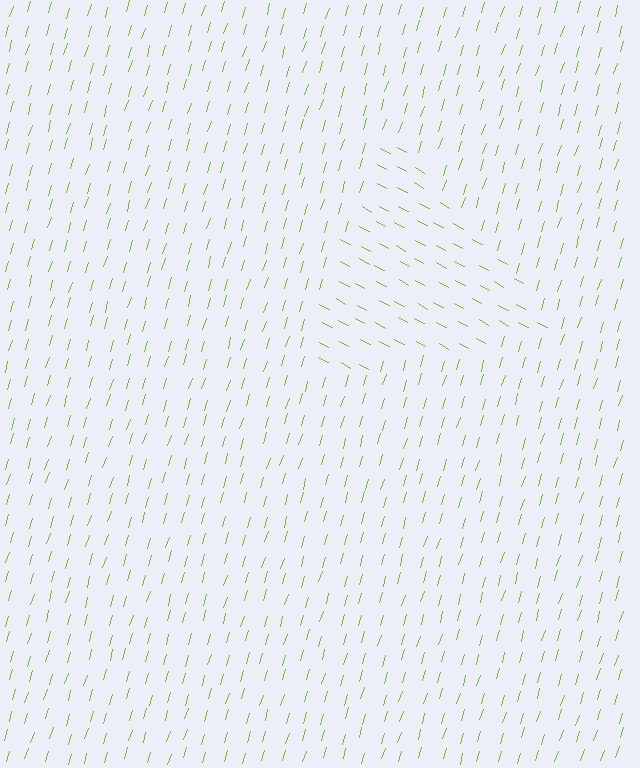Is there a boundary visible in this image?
Yes, there is a texture boundary formed by a change in line orientation.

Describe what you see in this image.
The image is filled with small lime line segments. A triangle region in the image has lines oriented differently from the surrounding lines, creating a visible texture boundary.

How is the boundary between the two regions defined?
The boundary is defined purely by a change in line orientation (approximately 78 degrees difference). All lines are the same color and thickness.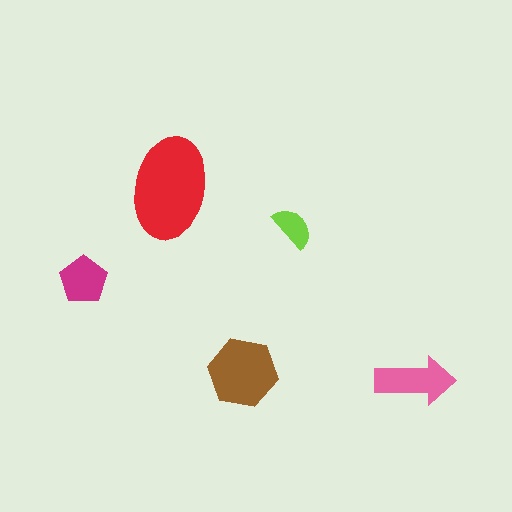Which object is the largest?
The red ellipse.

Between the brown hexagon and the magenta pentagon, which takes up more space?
The brown hexagon.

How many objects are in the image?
There are 5 objects in the image.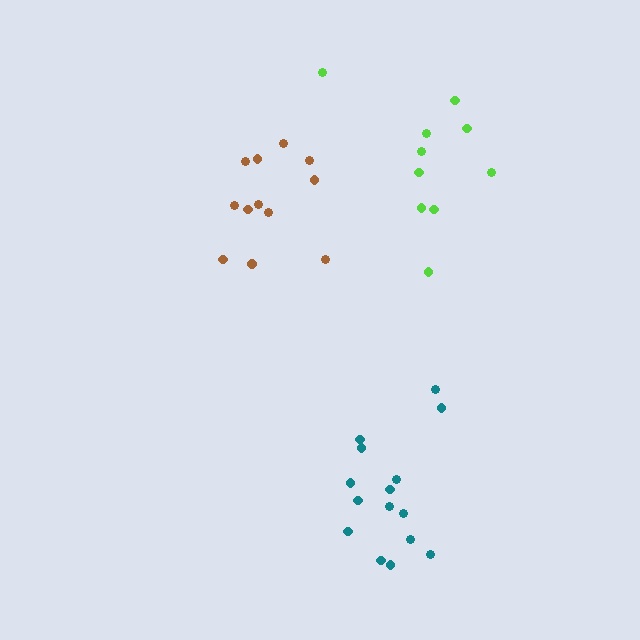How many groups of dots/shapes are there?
There are 3 groups.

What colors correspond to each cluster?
The clusters are colored: brown, teal, lime.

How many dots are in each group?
Group 1: 12 dots, Group 2: 15 dots, Group 3: 10 dots (37 total).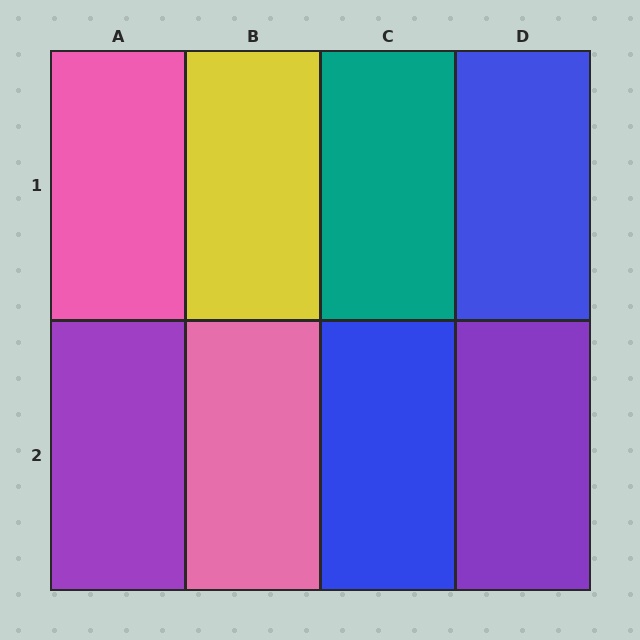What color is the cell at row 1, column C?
Teal.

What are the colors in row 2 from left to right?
Purple, pink, blue, purple.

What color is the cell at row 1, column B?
Yellow.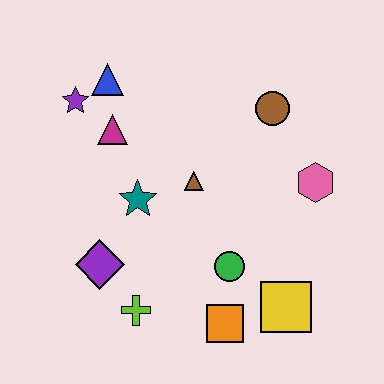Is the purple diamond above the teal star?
No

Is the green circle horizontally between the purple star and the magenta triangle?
No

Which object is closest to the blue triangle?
The purple star is closest to the blue triangle.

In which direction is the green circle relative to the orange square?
The green circle is above the orange square.